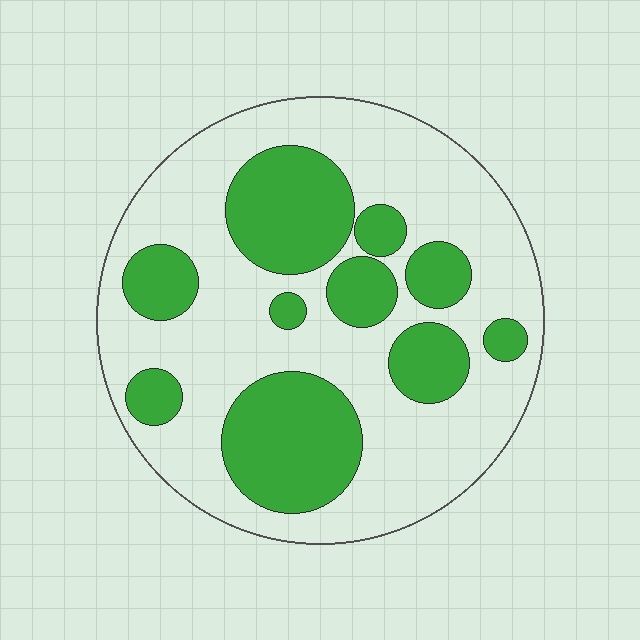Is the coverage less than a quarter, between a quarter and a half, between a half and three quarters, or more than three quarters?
Between a quarter and a half.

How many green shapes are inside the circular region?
10.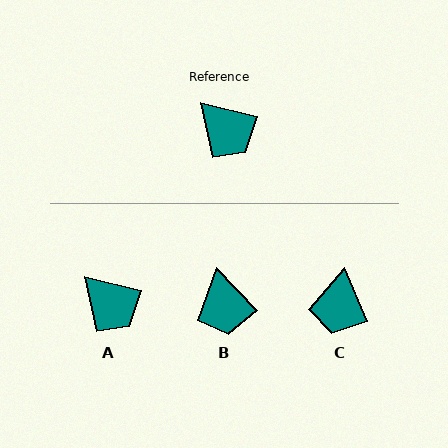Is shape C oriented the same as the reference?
No, it is off by about 53 degrees.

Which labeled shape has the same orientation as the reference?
A.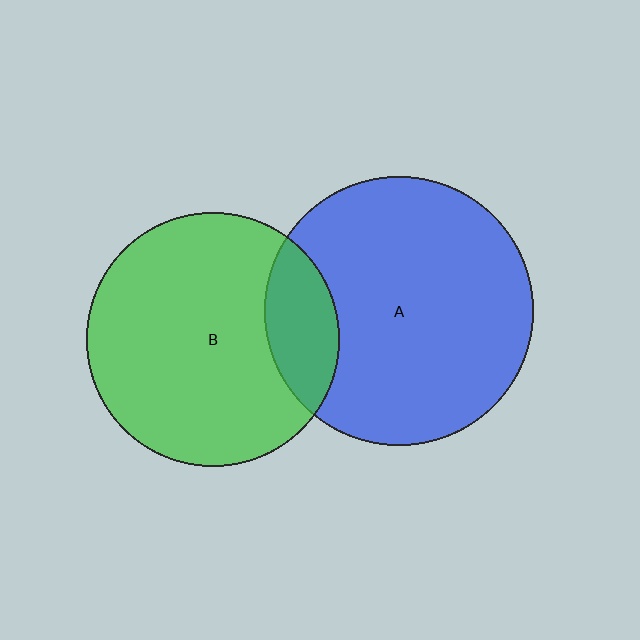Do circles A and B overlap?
Yes.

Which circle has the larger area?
Circle A (blue).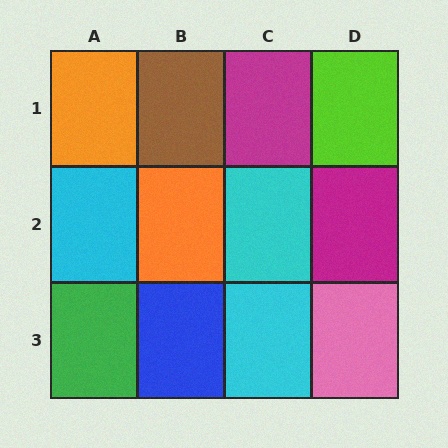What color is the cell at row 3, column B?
Blue.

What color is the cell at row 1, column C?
Magenta.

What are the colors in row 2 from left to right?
Cyan, orange, cyan, magenta.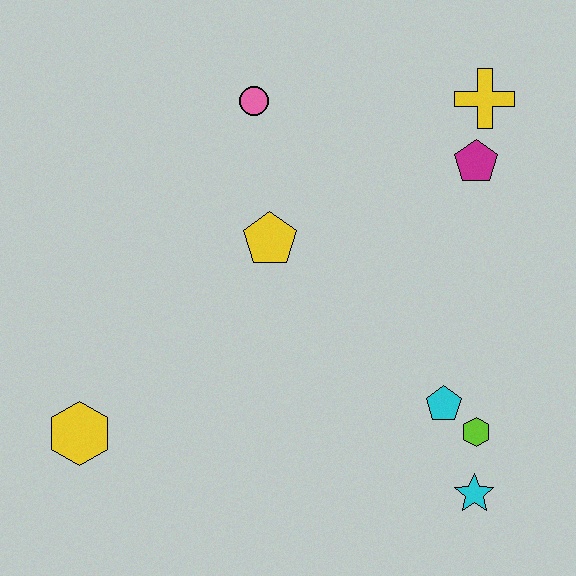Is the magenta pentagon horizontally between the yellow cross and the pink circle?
Yes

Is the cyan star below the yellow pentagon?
Yes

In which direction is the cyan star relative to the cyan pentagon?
The cyan star is below the cyan pentagon.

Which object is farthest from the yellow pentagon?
The cyan star is farthest from the yellow pentagon.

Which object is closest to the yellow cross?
The magenta pentagon is closest to the yellow cross.